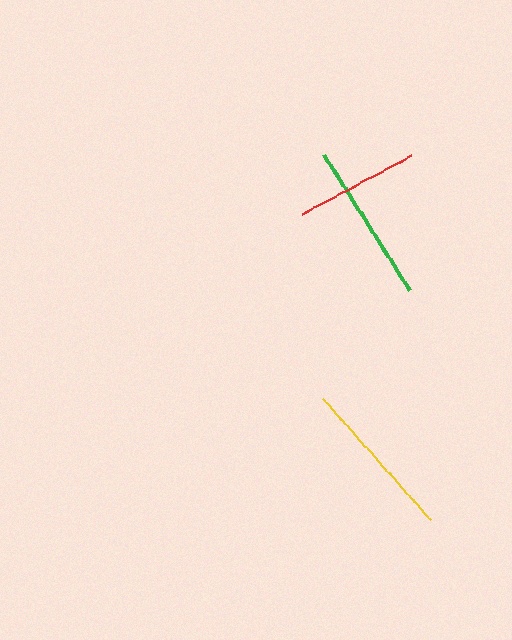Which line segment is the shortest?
The red line is the shortest at approximately 124 pixels.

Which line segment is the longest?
The yellow line is the longest at approximately 161 pixels.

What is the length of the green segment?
The green segment is approximately 160 pixels long.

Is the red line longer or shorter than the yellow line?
The yellow line is longer than the red line.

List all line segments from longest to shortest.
From longest to shortest: yellow, green, red.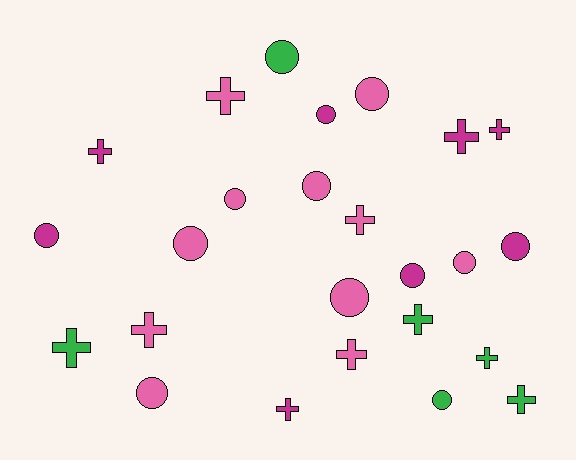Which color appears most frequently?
Pink, with 11 objects.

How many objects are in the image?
There are 25 objects.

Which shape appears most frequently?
Circle, with 13 objects.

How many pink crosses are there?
There are 4 pink crosses.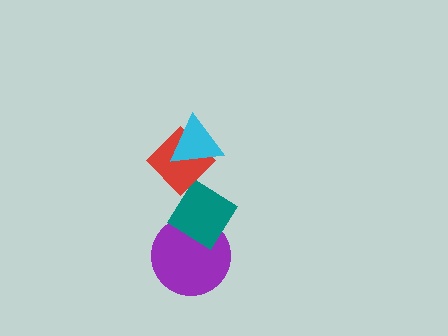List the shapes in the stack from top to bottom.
From top to bottom: the cyan triangle, the red diamond, the teal diamond, the purple circle.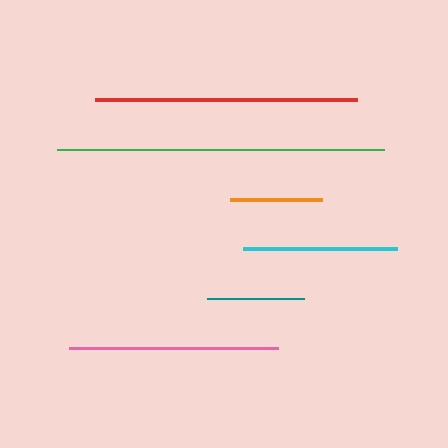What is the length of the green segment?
The green segment is approximately 327 pixels long.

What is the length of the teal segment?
The teal segment is approximately 97 pixels long.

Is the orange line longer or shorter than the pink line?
The pink line is longer than the orange line.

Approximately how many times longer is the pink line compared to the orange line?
The pink line is approximately 2.2 times the length of the orange line.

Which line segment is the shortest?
The orange line is the shortest at approximately 93 pixels.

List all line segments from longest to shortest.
From longest to shortest: green, red, pink, cyan, teal, orange.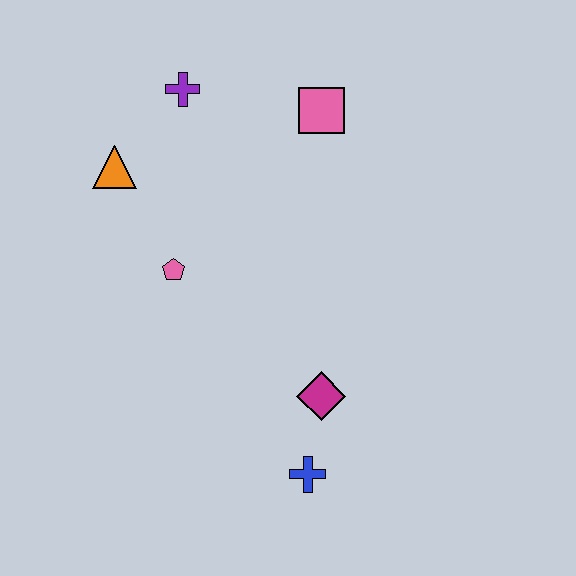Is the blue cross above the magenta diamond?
No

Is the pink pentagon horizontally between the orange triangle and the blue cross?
Yes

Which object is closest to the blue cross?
The magenta diamond is closest to the blue cross.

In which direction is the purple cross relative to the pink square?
The purple cross is to the left of the pink square.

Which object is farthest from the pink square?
The blue cross is farthest from the pink square.